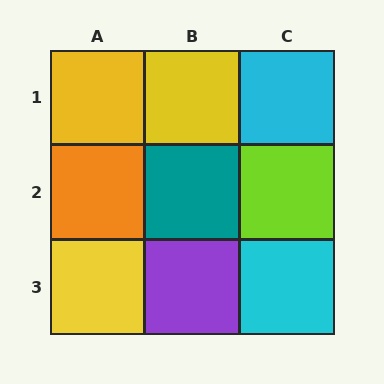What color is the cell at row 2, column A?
Orange.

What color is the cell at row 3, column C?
Cyan.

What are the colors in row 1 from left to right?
Yellow, yellow, cyan.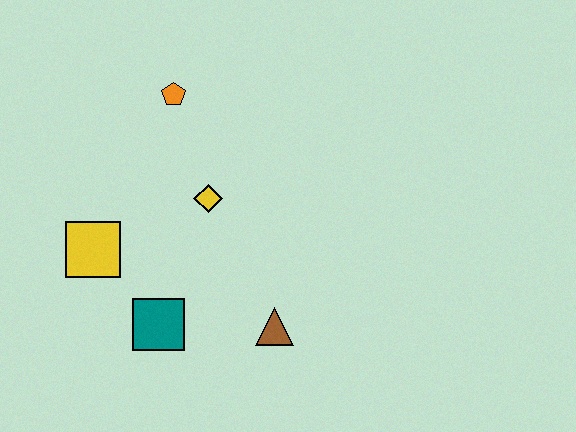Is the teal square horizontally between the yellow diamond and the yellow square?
Yes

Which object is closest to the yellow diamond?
The orange pentagon is closest to the yellow diamond.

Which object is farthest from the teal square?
The orange pentagon is farthest from the teal square.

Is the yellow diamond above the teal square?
Yes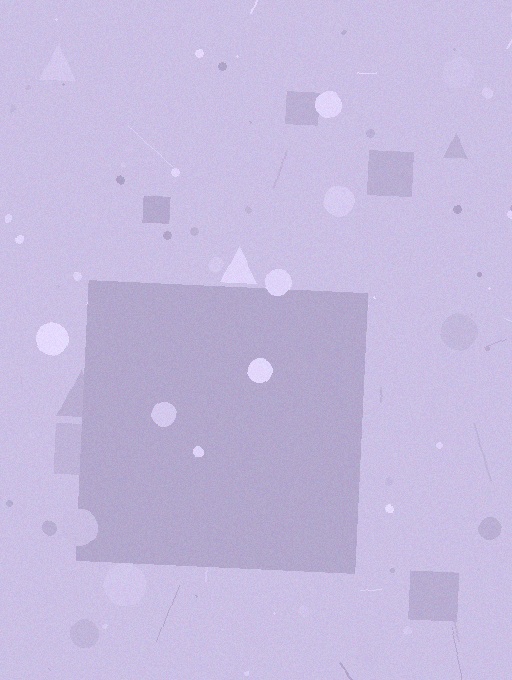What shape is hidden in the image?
A square is hidden in the image.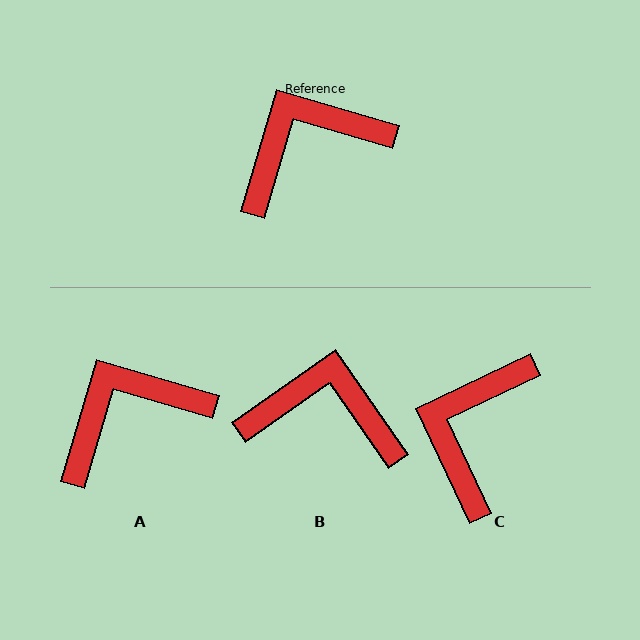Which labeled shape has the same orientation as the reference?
A.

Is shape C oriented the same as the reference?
No, it is off by about 42 degrees.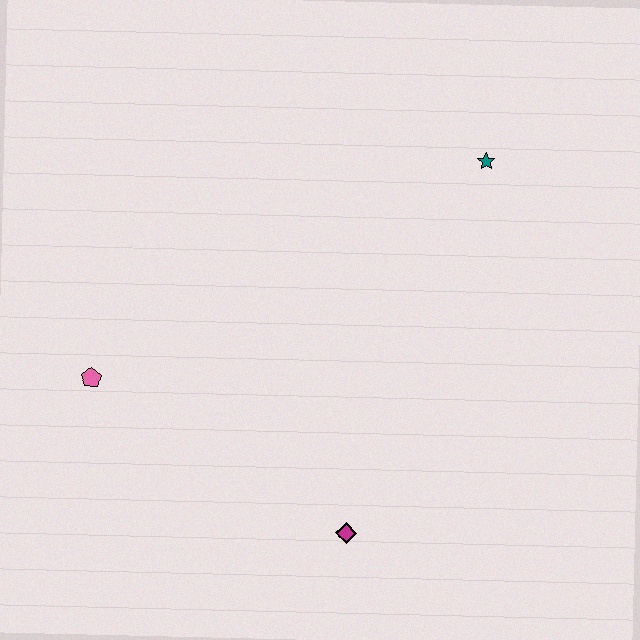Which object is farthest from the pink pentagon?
The teal star is farthest from the pink pentagon.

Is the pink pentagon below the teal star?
Yes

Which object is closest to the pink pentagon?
The magenta diamond is closest to the pink pentagon.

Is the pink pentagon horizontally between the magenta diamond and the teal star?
No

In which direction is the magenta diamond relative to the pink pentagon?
The magenta diamond is to the right of the pink pentagon.